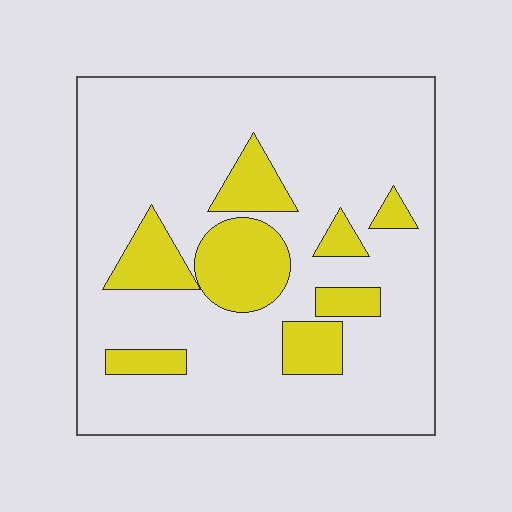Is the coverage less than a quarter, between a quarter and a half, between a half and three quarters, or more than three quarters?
Less than a quarter.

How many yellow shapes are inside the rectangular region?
8.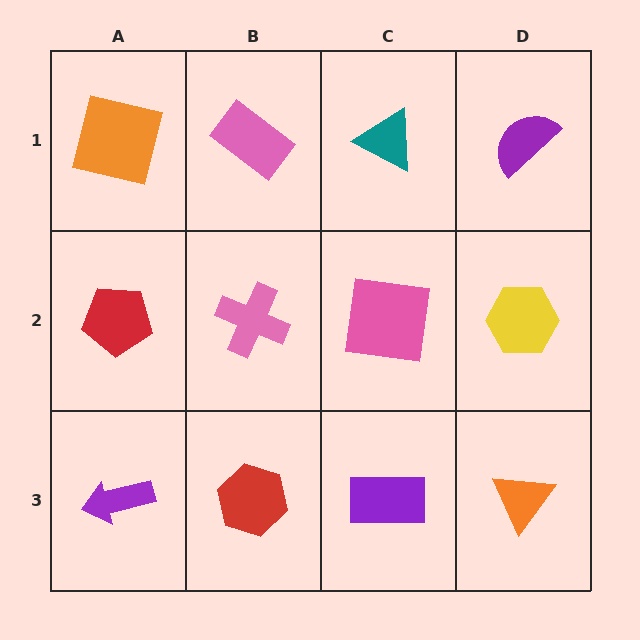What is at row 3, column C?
A purple rectangle.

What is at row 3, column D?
An orange triangle.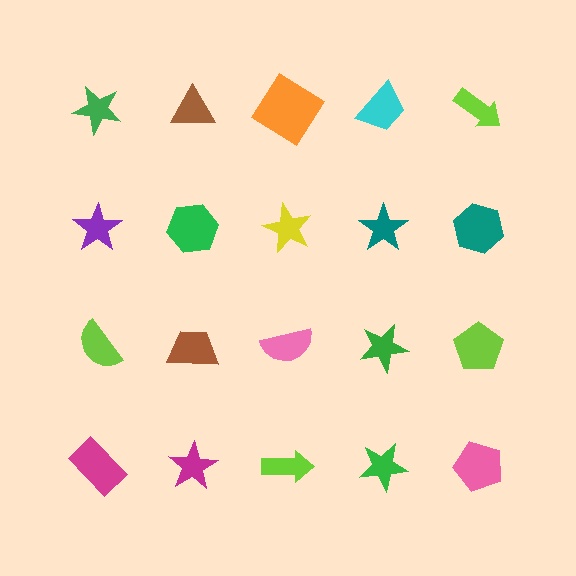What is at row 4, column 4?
A green star.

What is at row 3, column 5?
A lime pentagon.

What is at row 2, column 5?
A teal hexagon.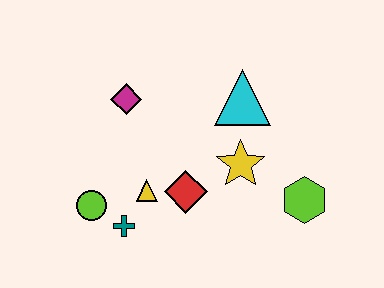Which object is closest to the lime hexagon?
The yellow star is closest to the lime hexagon.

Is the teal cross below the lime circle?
Yes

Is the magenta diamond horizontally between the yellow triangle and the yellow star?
No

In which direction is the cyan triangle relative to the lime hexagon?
The cyan triangle is above the lime hexagon.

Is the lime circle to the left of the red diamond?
Yes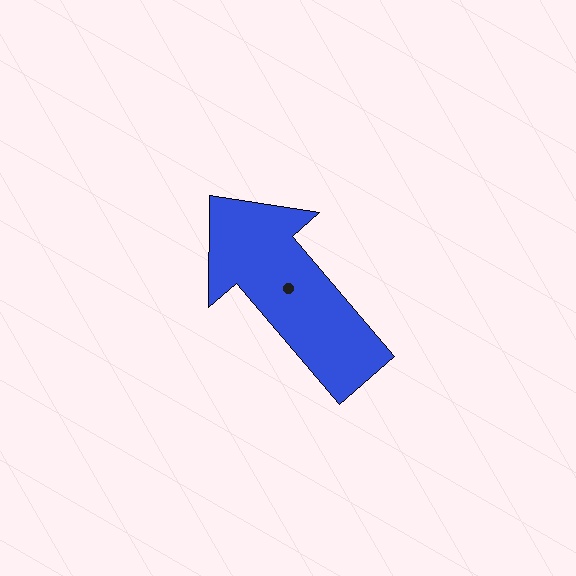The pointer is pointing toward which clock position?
Roughly 11 o'clock.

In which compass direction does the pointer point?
Northwest.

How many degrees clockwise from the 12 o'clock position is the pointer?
Approximately 320 degrees.